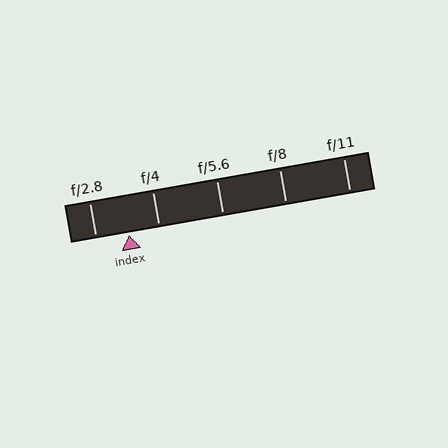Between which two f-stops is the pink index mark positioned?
The index mark is between f/2.8 and f/4.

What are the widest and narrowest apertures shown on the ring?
The widest aperture shown is f/2.8 and the narrowest is f/11.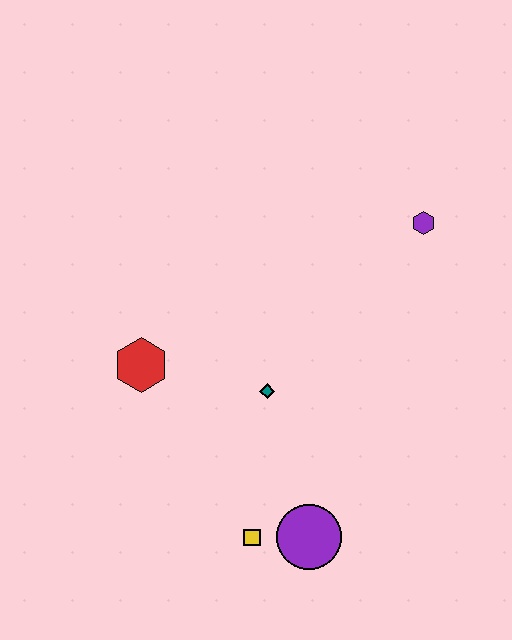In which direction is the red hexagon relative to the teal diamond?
The red hexagon is to the left of the teal diamond.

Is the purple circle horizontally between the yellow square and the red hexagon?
No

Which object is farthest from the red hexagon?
The purple hexagon is farthest from the red hexagon.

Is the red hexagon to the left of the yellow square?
Yes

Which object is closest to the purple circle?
The yellow square is closest to the purple circle.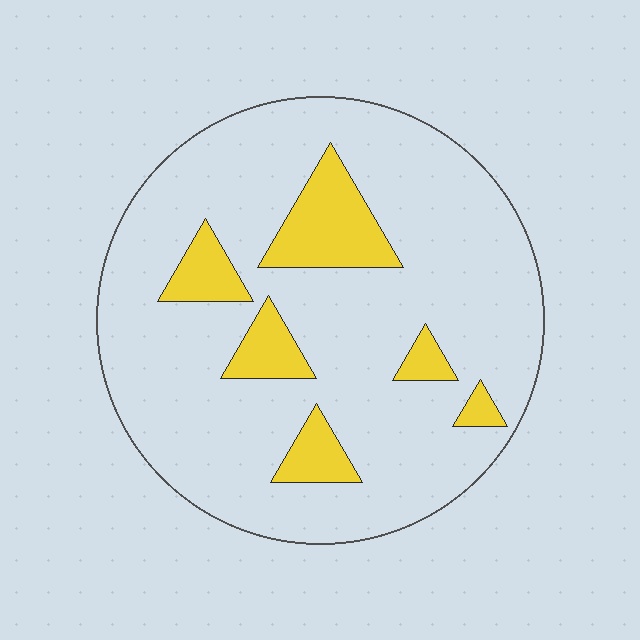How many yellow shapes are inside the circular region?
6.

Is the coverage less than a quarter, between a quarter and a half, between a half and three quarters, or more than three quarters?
Less than a quarter.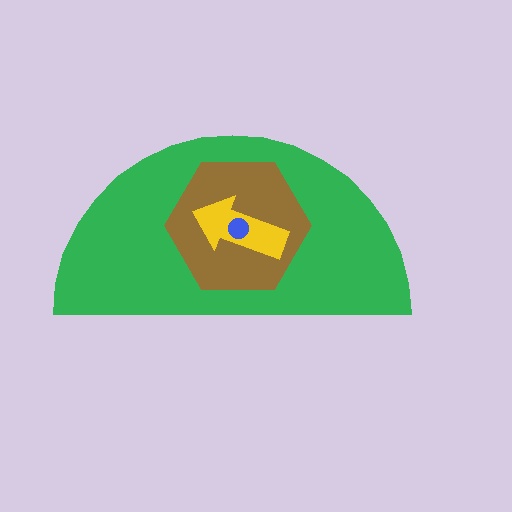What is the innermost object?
The blue circle.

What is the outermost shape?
The green semicircle.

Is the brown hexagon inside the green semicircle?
Yes.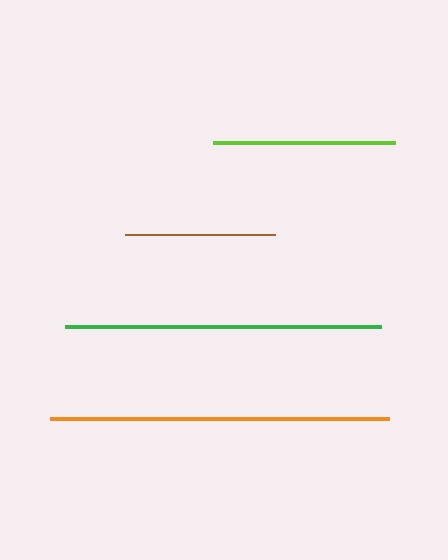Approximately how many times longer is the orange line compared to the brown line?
The orange line is approximately 2.2 times the length of the brown line.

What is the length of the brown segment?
The brown segment is approximately 151 pixels long.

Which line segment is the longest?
The orange line is the longest at approximately 339 pixels.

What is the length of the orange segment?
The orange segment is approximately 339 pixels long.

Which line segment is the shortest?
The brown line is the shortest at approximately 151 pixels.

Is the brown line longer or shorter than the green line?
The green line is longer than the brown line.